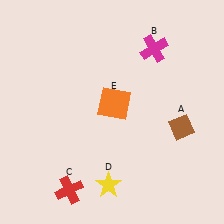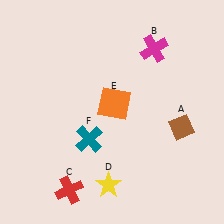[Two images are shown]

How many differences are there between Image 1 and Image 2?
There is 1 difference between the two images.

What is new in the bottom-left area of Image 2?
A teal cross (F) was added in the bottom-left area of Image 2.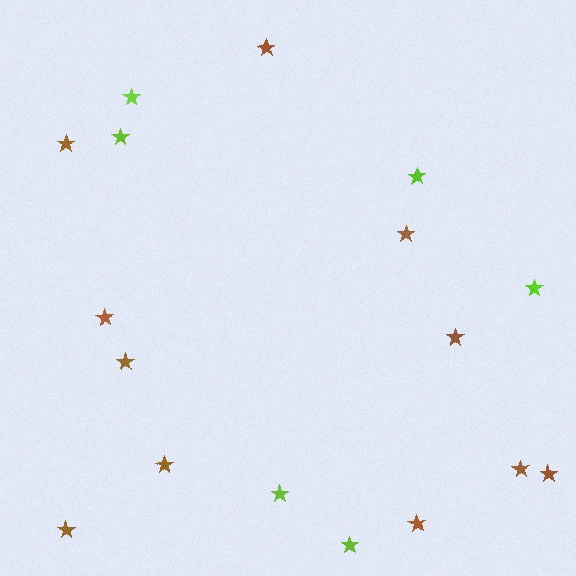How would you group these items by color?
There are 2 groups: one group of brown stars (11) and one group of lime stars (6).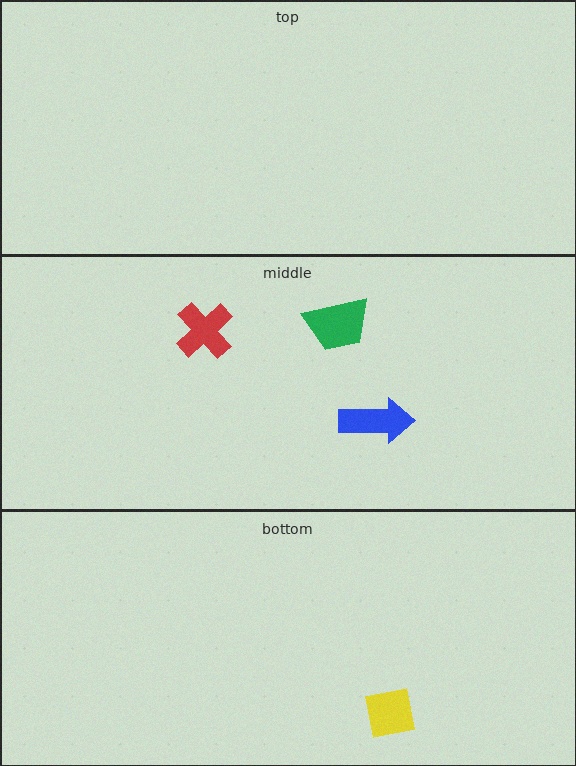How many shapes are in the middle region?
3.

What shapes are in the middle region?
The green trapezoid, the blue arrow, the red cross.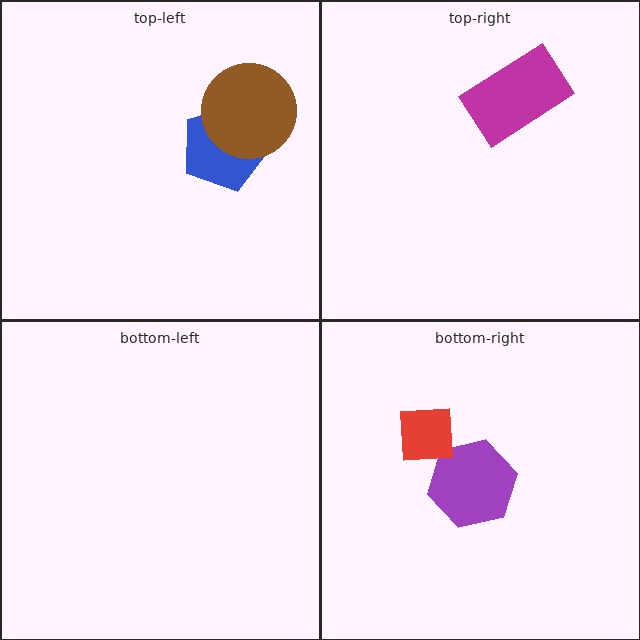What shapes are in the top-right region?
The magenta rectangle.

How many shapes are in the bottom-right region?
2.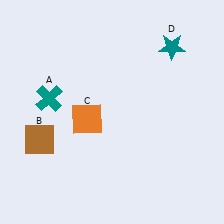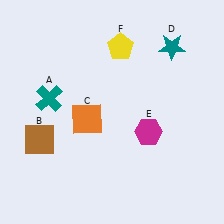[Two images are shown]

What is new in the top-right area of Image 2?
A yellow pentagon (F) was added in the top-right area of Image 2.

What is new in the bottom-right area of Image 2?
A magenta hexagon (E) was added in the bottom-right area of Image 2.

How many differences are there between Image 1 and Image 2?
There are 2 differences between the two images.